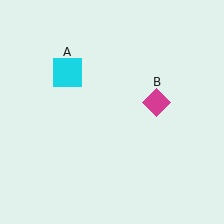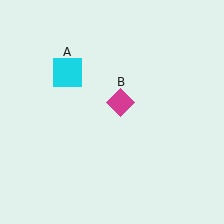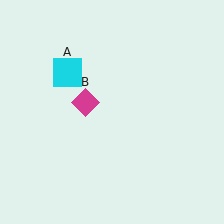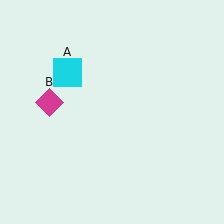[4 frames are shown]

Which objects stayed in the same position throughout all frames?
Cyan square (object A) remained stationary.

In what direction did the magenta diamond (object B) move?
The magenta diamond (object B) moved left.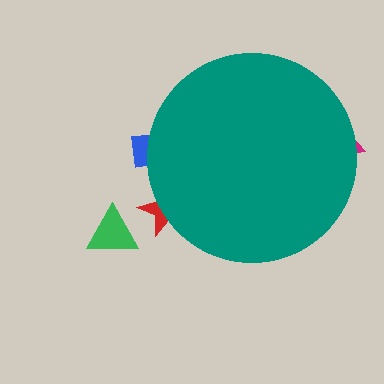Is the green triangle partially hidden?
No, the green triangle is fully visible.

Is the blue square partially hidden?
Yes, the blue square is partially hidden behind the teal circle.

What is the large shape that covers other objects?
A teal circle.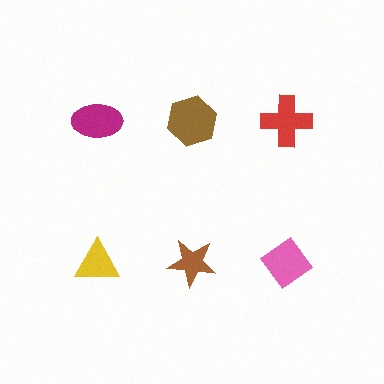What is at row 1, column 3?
A red cross.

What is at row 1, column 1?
A magenta ellipse.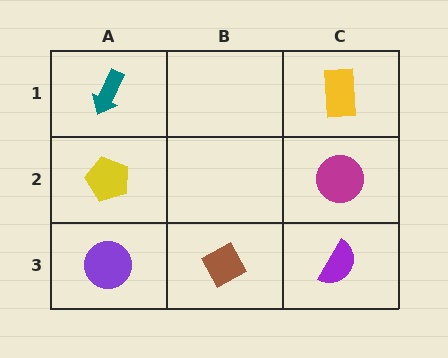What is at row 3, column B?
A brown diamond.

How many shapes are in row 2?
2 shapes.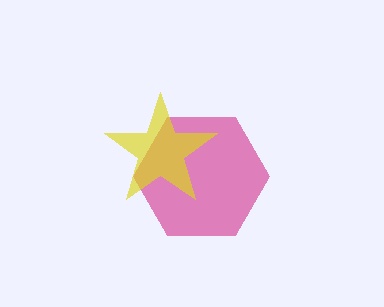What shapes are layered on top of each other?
The layered shapes are: a magenta hexagon, a yellow star.